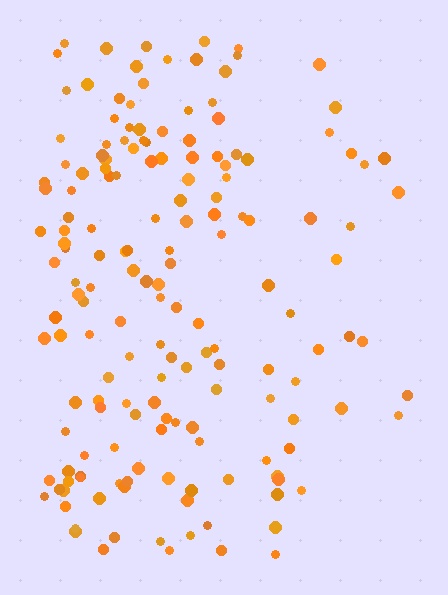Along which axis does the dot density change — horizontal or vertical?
Horizontal.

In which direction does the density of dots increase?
From right to left, with the left side densest.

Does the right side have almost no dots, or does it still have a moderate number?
Still a moderate number, just noticeably fewer than the left.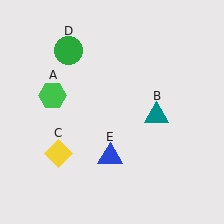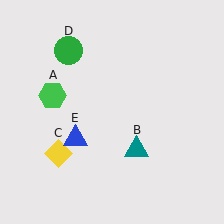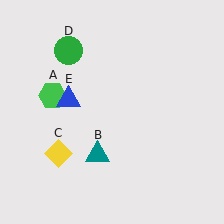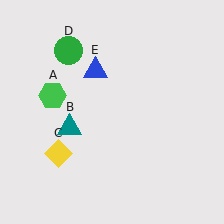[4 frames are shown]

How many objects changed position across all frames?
2 objects changed position: teal triangle (object B), blue triangle (object E).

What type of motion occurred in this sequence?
The teal triangle (object B), blue triangle (object E) rotated clockwise around the center of the scene.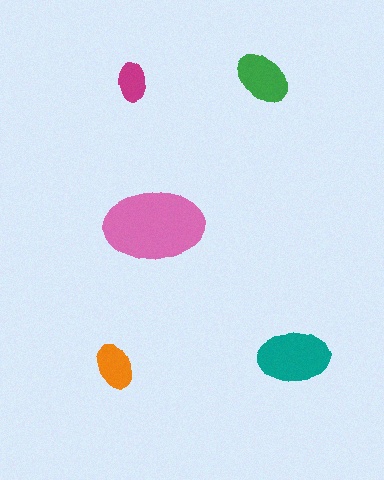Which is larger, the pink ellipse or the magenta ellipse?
The pink one.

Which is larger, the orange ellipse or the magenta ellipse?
The orange one.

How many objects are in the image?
There are 5 objects in the image.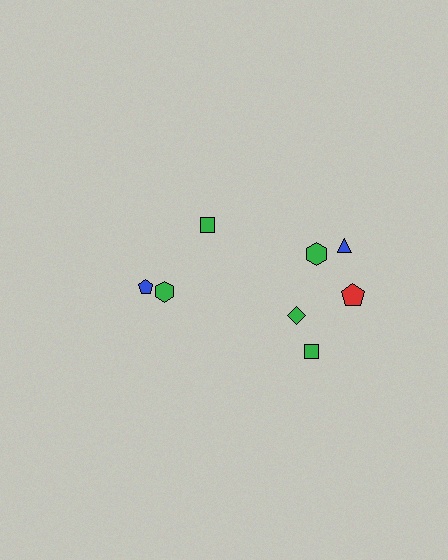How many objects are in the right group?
There are 5 objects.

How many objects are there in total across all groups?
There are 8 objects.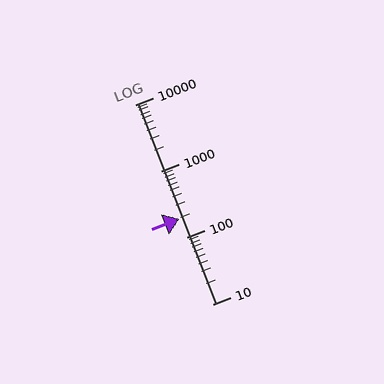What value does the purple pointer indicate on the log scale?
The pointer indicates approximately 190.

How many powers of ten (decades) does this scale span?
The scale spans 3 decades, from 10 to 10000.